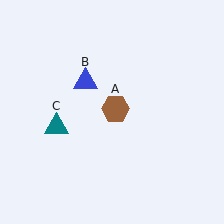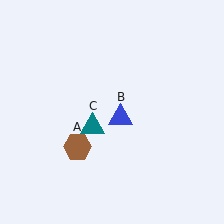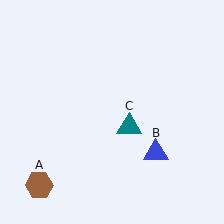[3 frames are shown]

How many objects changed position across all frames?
3 objects changed position: brown hexagon (object A), blue triangle (object B), teal triangle (object C).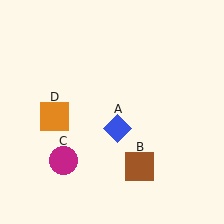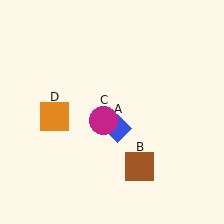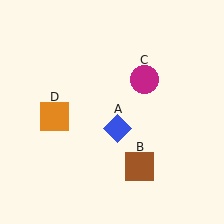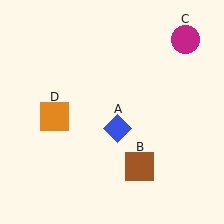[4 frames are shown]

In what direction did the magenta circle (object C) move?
The magenta circle (object C) moved up and to the right.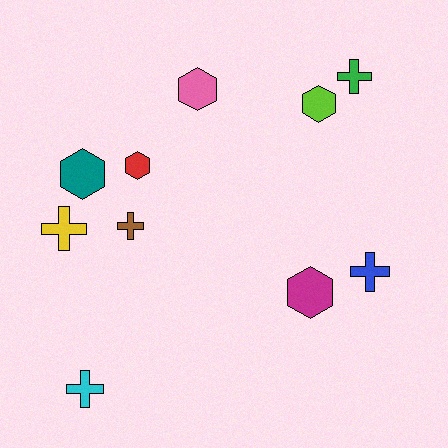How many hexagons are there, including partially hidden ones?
There are 5 hexagons.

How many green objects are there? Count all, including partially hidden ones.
There is 1 green object.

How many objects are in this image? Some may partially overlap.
There are 10 objects.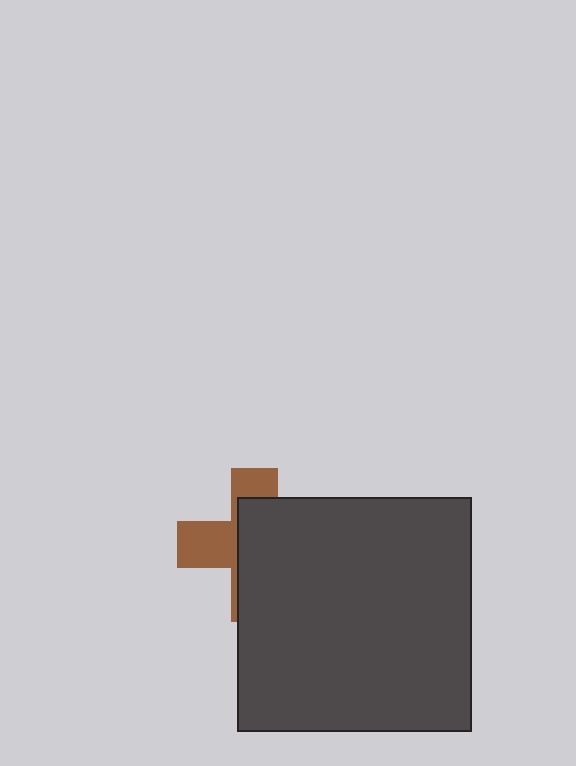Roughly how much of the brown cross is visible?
A small part of it is visible (roughly 38%).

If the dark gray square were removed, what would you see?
You would see the complete brown cross.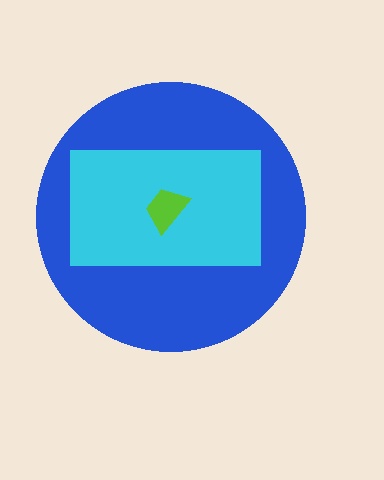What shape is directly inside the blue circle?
The cyan rectangle.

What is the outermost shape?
The blue circle.